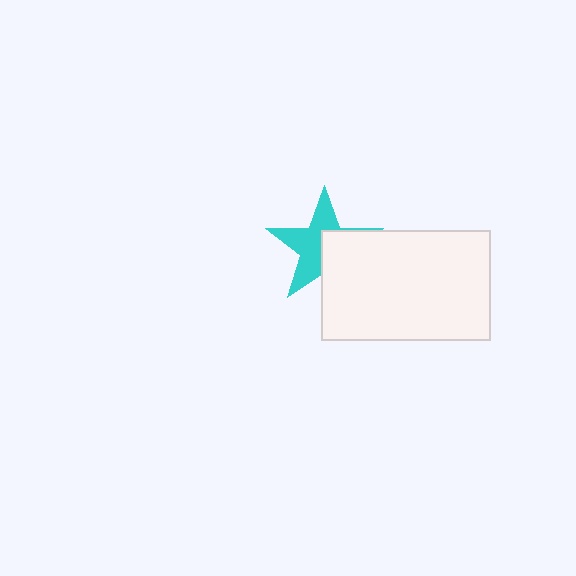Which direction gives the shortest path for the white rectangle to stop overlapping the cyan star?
Moving toward the lower-right gives the shortest separation.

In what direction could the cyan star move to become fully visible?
The cyan star could move toward the upper-left. That would shift it out from behind the white rectangle entirely.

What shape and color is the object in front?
The object in front is a white rectangle.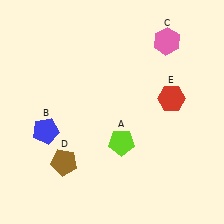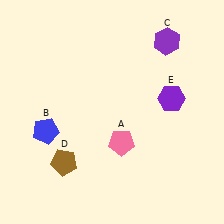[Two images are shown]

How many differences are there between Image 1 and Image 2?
There are 3 differences between the two images.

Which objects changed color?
A changed from lime to pink. C changed from pink to purple. E changed from red to purple.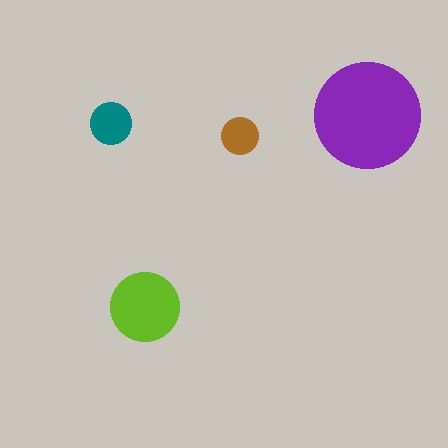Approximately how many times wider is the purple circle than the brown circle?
About 3 times wider.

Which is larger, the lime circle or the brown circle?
The lime one.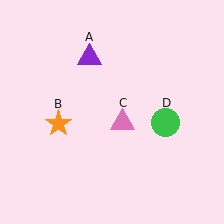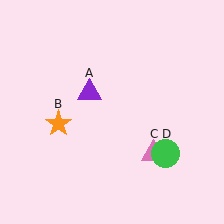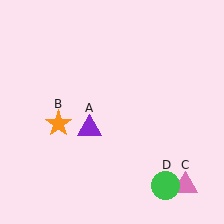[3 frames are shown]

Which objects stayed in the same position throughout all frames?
Orange star (object B) remained stationary.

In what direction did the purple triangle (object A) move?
The purple triangle (object A) moved down.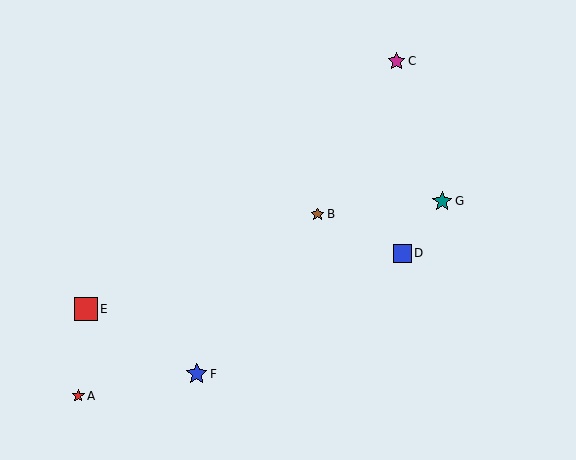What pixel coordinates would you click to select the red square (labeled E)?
Click at (86, 309) to select the red square E.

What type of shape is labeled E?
Shape E is a red square.